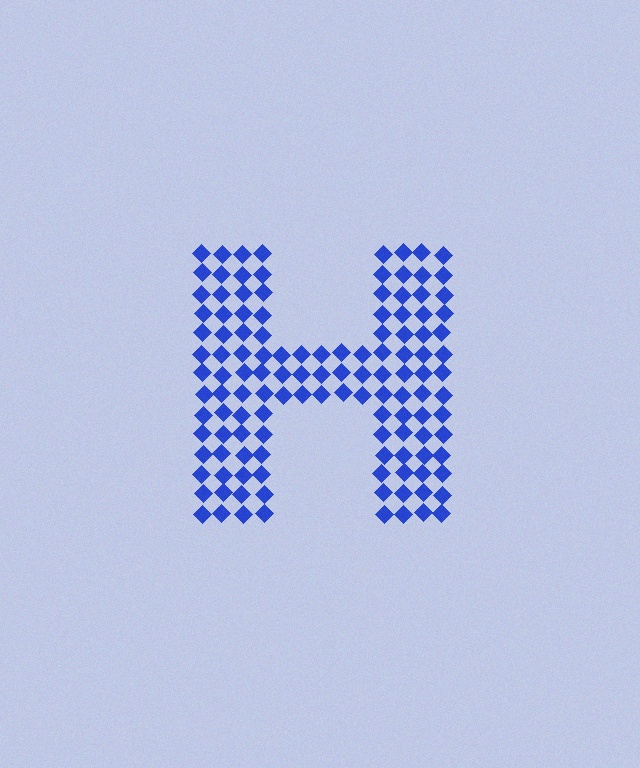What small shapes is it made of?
It is made of small diamonds.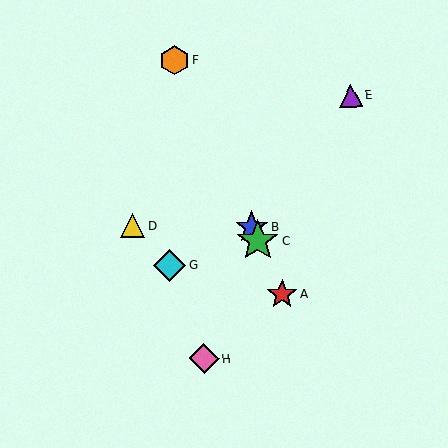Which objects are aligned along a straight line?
Objects A, B, C, F are aligned along a straight line.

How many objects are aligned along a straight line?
4 objects (A, B, C, F) are aligned along a straight line.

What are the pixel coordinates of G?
Object G is at (170, 266).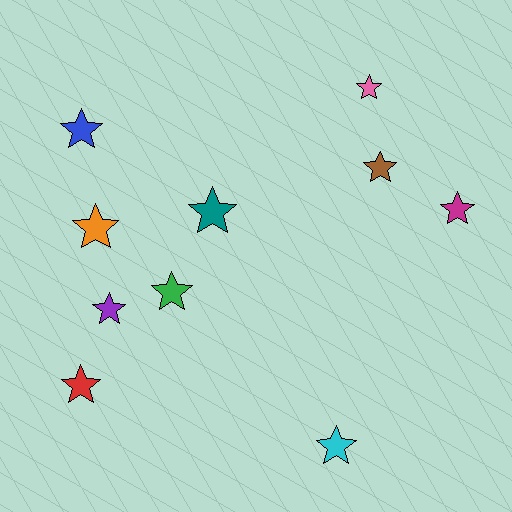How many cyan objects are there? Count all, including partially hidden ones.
There is 1 cyan object.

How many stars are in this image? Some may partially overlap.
There are 10 stars.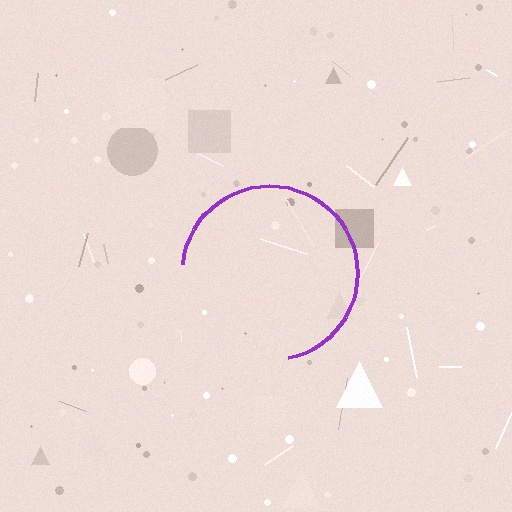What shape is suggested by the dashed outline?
The dashed outline suggests a circle.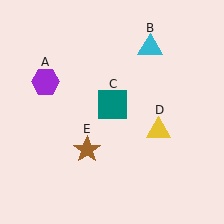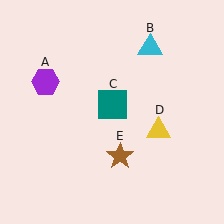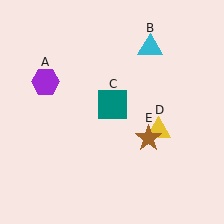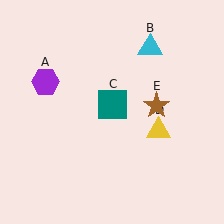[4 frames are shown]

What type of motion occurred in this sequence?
The brown star (object E) rotated counterclockwise around the center of the scene.